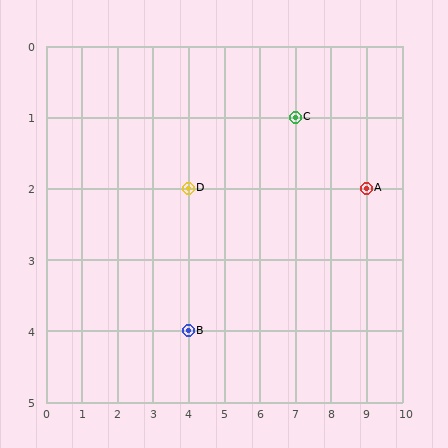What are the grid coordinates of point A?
Point A is at grid coordinates (9, 2).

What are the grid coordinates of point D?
Point D is at grid coordinates (4, 2).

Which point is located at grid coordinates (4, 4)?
Point B is at (4, 4).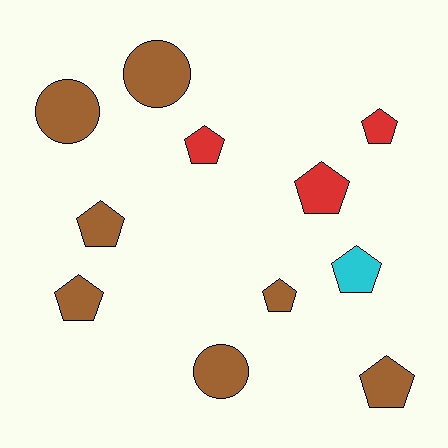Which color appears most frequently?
Brown, with 7 objects.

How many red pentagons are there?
There are 3 red pentagons.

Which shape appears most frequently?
Pentagon, with 8 objects.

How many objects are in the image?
There are 11 objects.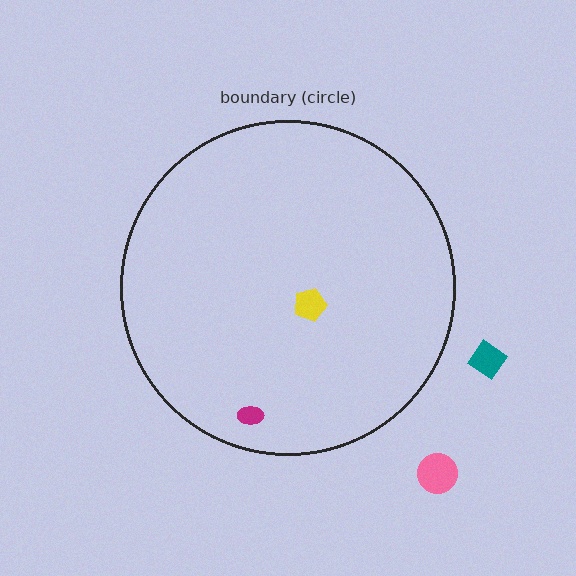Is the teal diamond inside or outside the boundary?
Outside.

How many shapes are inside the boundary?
2 inside, 2 outside.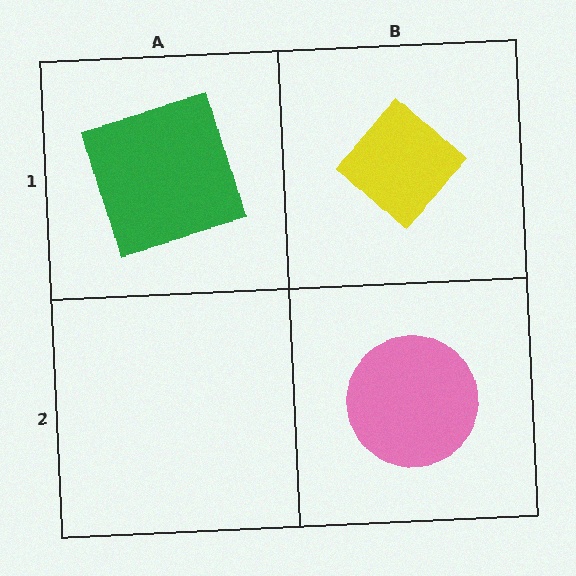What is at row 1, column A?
A green square.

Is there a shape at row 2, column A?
No, that cell is empty.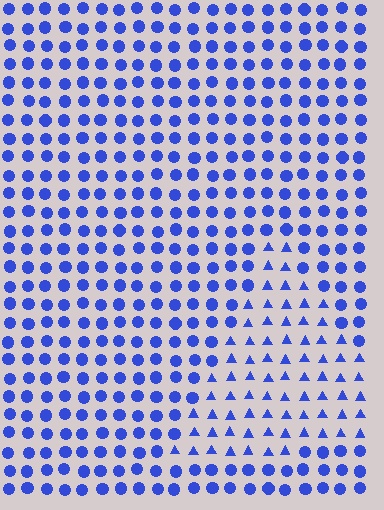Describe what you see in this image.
The image is filled with small blue elements arranged in a uniform grid. A triangle-shaped region contains triangles, while the surrounding area contains circles. The boundary is defined purely by the change in element shape.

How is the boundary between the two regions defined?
The boundary is defined by a change in element shape: triangles inside vs. circles outside. All elements share the same color and spacing.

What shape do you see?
I see a triangle.